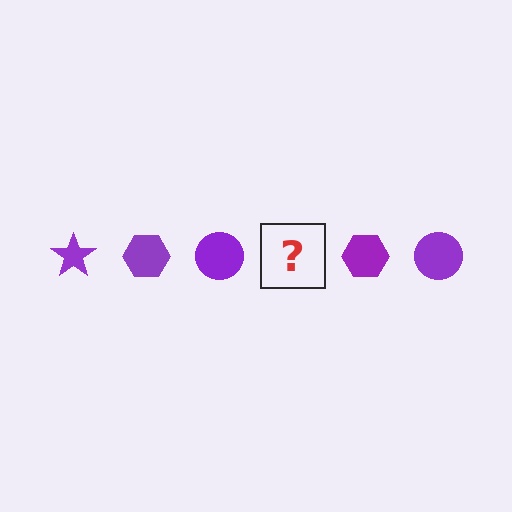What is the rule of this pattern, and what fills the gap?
The rule is that the pattern cycles through star, hexagon, circle shapes in purple. The gap should be filled with a purple star.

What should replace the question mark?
The question mark should be replaced with a purple star.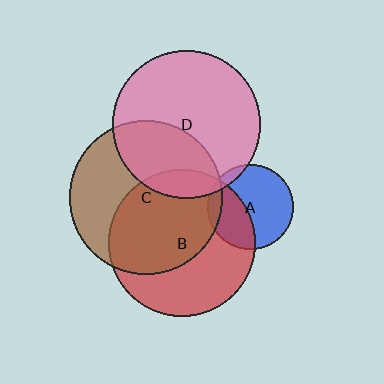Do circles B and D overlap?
Yes.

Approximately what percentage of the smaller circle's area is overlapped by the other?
Approximately 10%.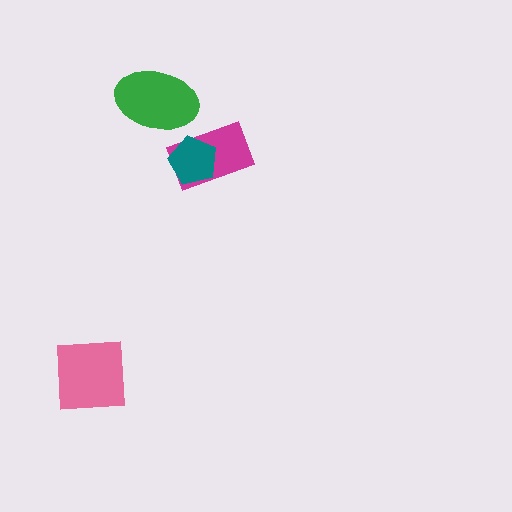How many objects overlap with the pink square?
0 objects overlap with the pink square.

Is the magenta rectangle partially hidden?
Yes, it is partially covered by another shape.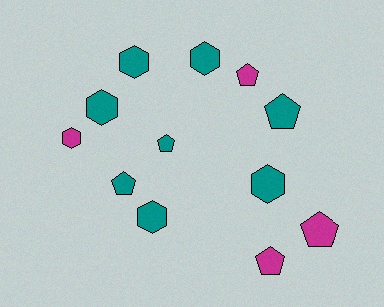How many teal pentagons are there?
There are 3 teal pentagons.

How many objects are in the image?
There are 12 objects.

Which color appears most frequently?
Teal, with 8 objects.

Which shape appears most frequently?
Hexagon, with 6 objects.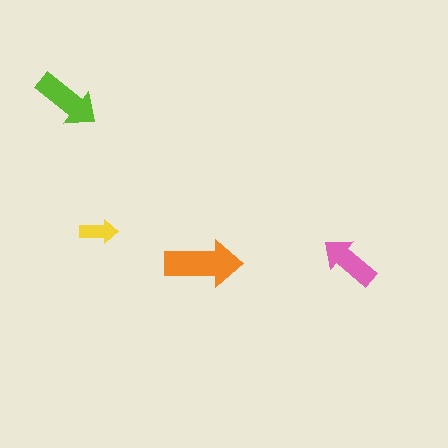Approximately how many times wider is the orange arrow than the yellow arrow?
About 2 times wider.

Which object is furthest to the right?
The pink arrow is rightmost.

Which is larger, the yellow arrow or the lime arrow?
The lime one.